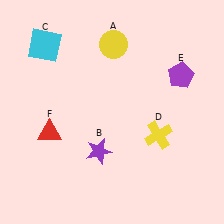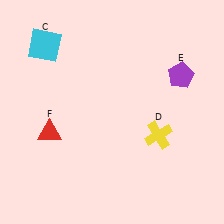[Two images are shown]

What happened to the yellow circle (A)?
The yellow circle (A) was removed in Image 2. It was in the top-right area of Image 1.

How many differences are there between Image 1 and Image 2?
There are 2 differences between the two images.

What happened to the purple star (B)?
The purple star (B) was removed in Image 2. It was in the bottom-left area of Image 1.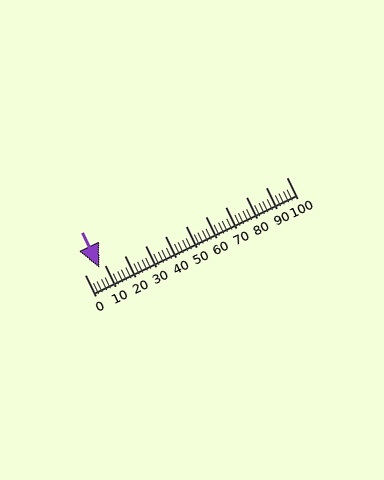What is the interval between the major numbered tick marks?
The major tick marks are spaced 10 units apart.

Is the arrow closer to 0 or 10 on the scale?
The arrow is closer to 10.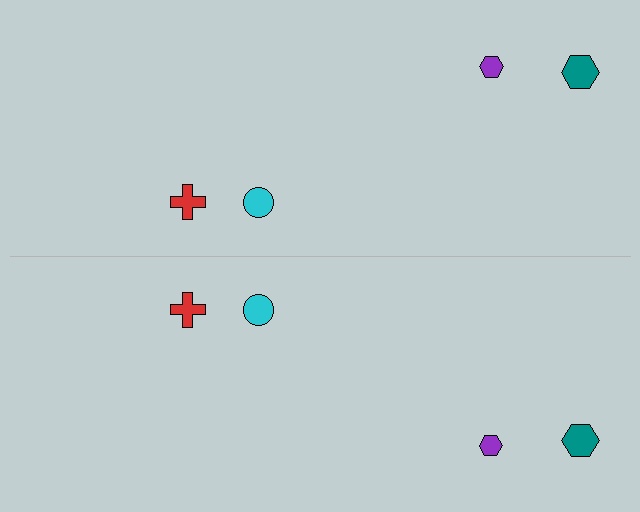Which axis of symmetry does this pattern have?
The pattern has a horizontal axis of symmetry running through the center of the image.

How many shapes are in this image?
There are 8 shapes in this image.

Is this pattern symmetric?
Yes, this pattern has bilateral (reflection) symmetry.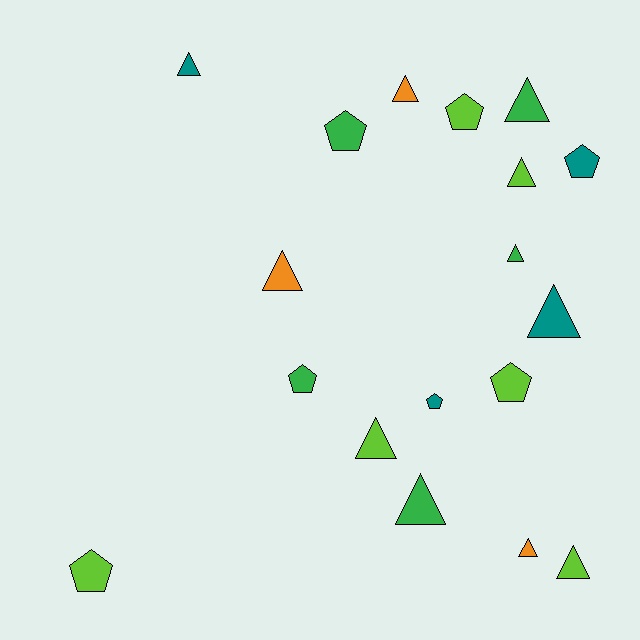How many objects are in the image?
There are 18 objects.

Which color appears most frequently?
Lime, with 6 objects.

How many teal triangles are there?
There are 2 teal triangles.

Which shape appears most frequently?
Triangle, with 11 objects.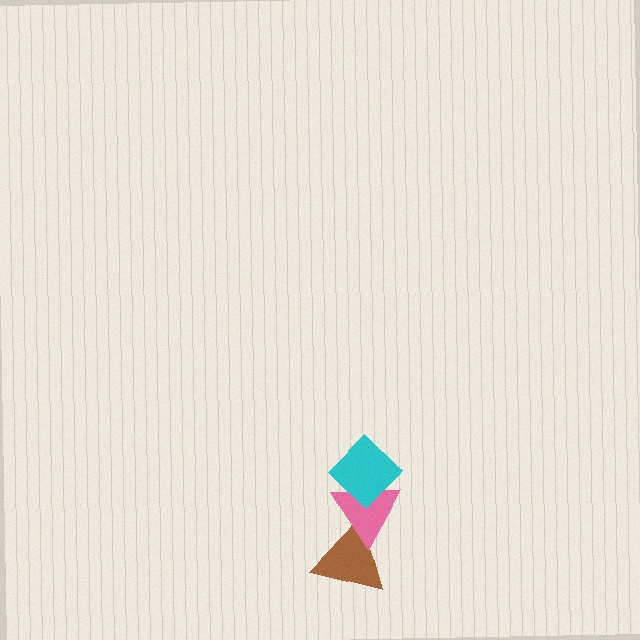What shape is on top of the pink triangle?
The cyan diamond is on top of the pink triangle.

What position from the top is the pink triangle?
The pink triangle is 2nd from the top.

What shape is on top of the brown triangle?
The pink triangle is on top of the brown triangle.